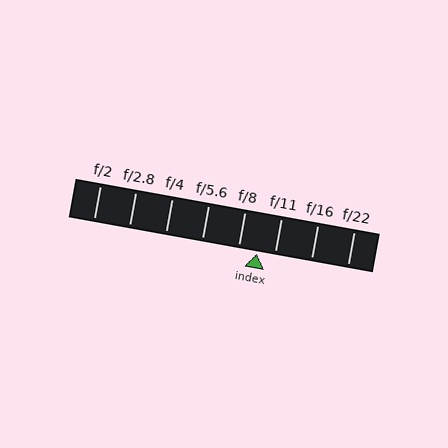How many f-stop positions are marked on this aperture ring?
There are 8 f-stop positions marked.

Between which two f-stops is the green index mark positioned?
The index mark is between f/8 and f/11.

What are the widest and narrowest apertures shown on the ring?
The widest aperture shown is f/2 and the narrowest is f/22.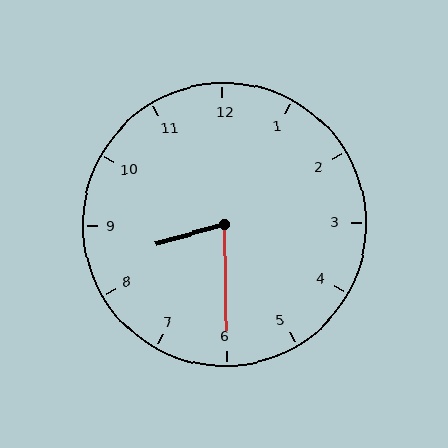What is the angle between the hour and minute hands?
Approximately 75 degrees.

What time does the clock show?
8:30.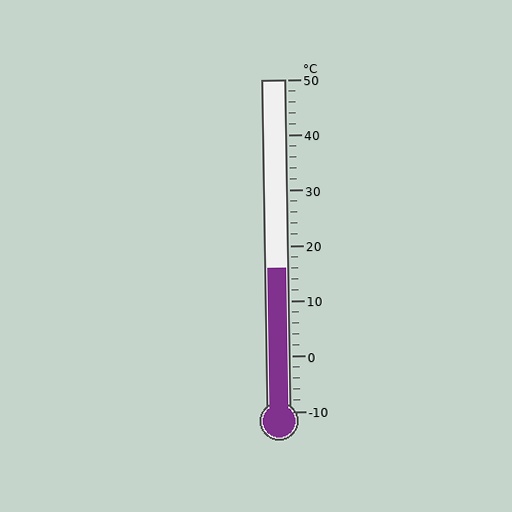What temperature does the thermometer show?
The thermometer shows approximately 16°C.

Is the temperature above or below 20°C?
The temperature is below 20°C.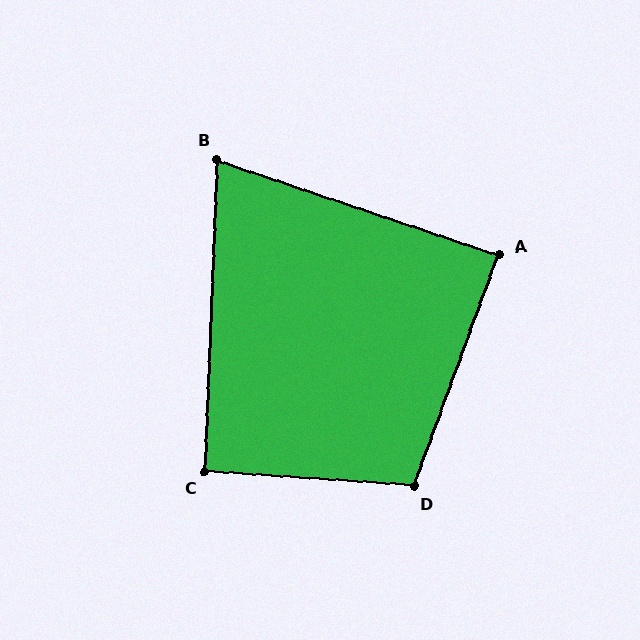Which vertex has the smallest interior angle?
B, at approximately 74 degrees.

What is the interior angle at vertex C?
Approximately 92 degrees (approximately right).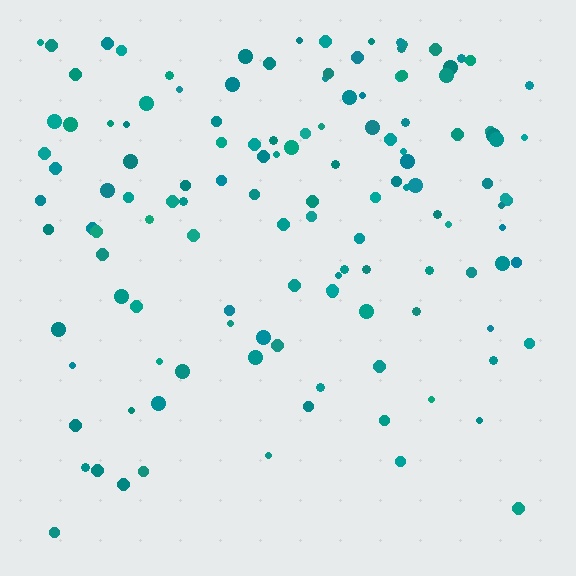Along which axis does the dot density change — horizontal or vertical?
Vertical.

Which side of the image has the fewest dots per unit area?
The bottom.